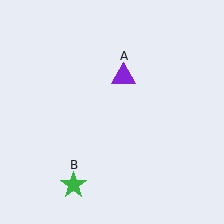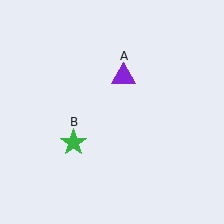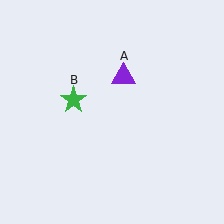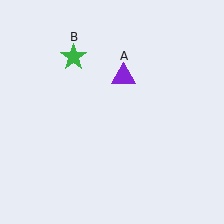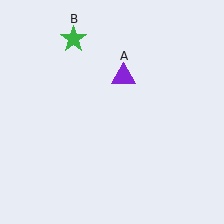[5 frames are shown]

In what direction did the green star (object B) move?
The green star (object B) moved up.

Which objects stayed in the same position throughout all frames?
Purple triangle (object A) remained stationary.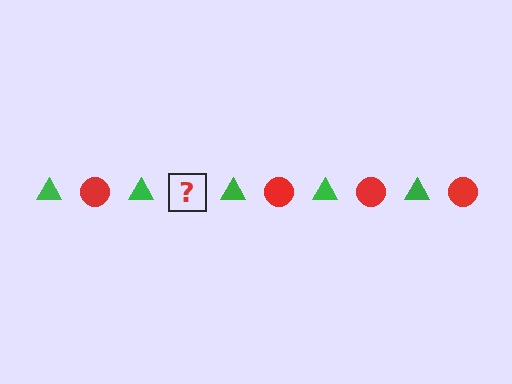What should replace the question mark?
The question mark should be replaced with a red circle.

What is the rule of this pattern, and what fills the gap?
The rule is that the pattern alternates between green triangle and red circle. The gap should be filled with a red circle.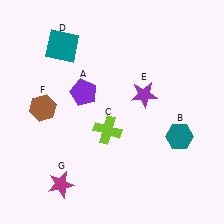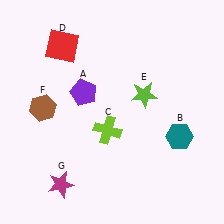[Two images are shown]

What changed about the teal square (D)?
In Image 1, D is teal. In Image 2, it changed to red.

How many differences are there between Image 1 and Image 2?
There are 2 differences between the two images.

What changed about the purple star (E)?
In Image 1, E is purple. In Image 2, it changed to lime.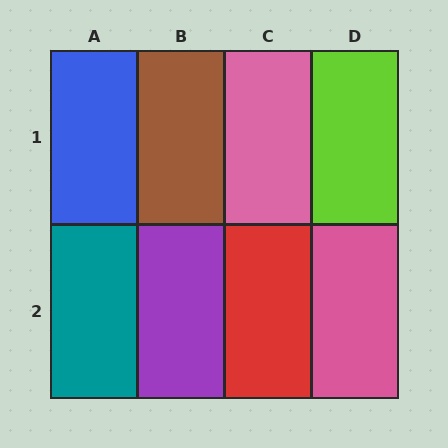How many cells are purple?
1 cell is purple.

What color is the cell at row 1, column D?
Lime.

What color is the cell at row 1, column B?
Brown.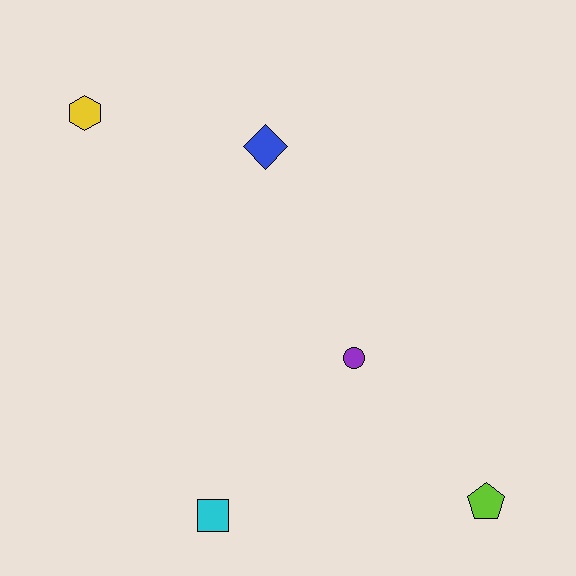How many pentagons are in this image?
There is 1 pentagon.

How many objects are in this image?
There are 5 objects.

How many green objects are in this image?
There are no green objects.